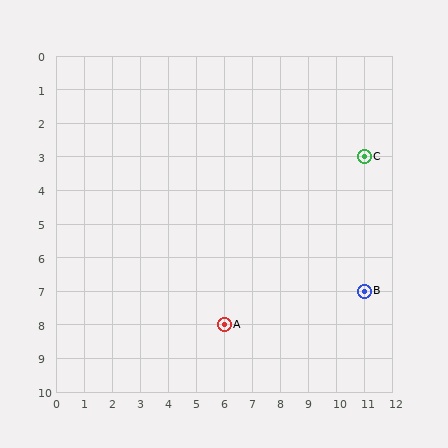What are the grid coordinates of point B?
Point B is at grid coordinates (11, 7).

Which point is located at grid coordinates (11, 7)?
Point B is at (11, 7).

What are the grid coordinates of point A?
Point A is at grid coordinates (6, 8).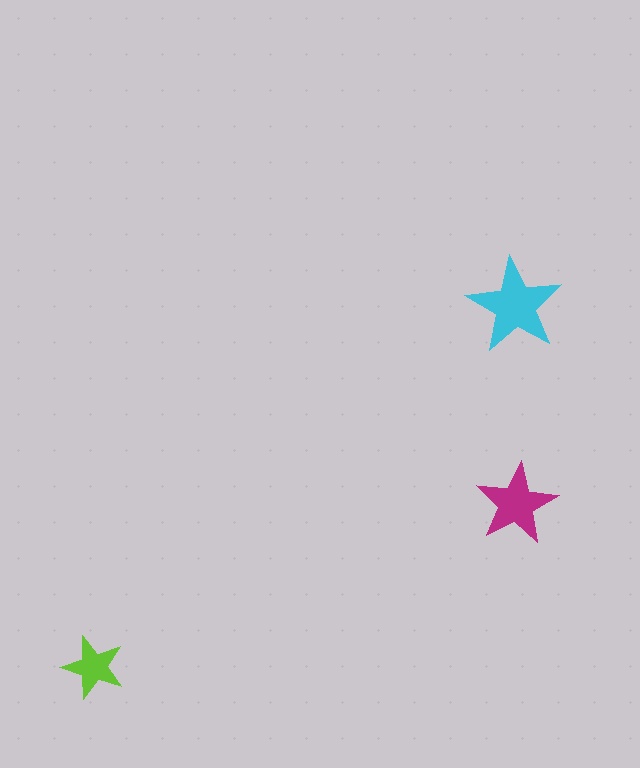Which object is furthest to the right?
The magenta star is rightmost.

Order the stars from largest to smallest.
the cyan one, the magenta one, the lime one.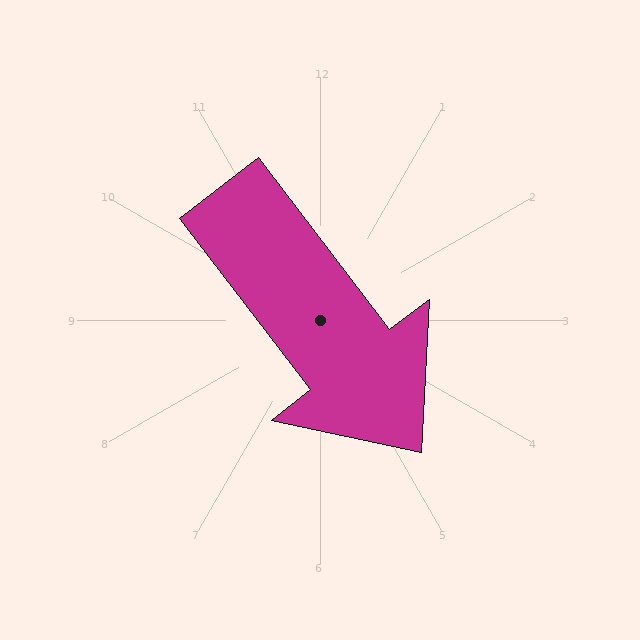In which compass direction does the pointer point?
Southeast.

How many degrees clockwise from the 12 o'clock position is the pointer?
Approximately 143 degrees.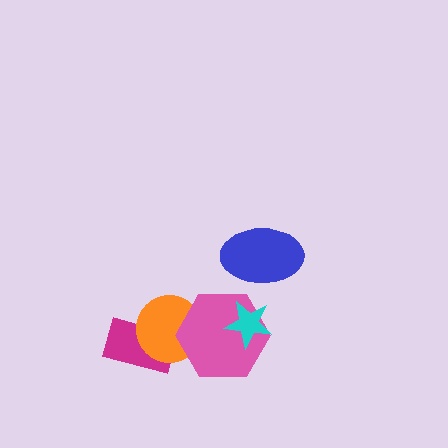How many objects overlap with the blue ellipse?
0 objects overlap with the blue ellipse.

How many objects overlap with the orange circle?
2 objects overlap with the orange circle.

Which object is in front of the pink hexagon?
The cyan star is in front of the pink hexagon.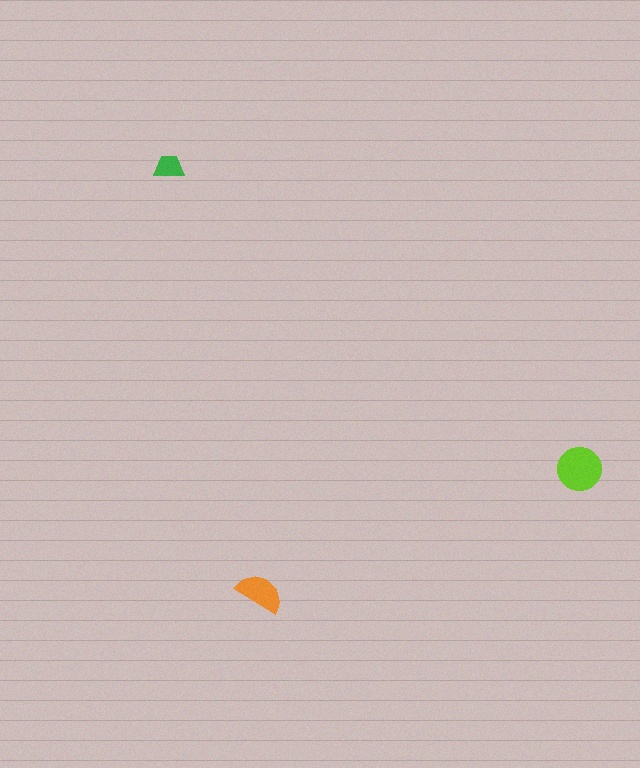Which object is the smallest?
The green trapezoid.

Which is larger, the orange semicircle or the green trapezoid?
The orange semicircle.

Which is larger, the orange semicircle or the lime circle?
The lime circle.